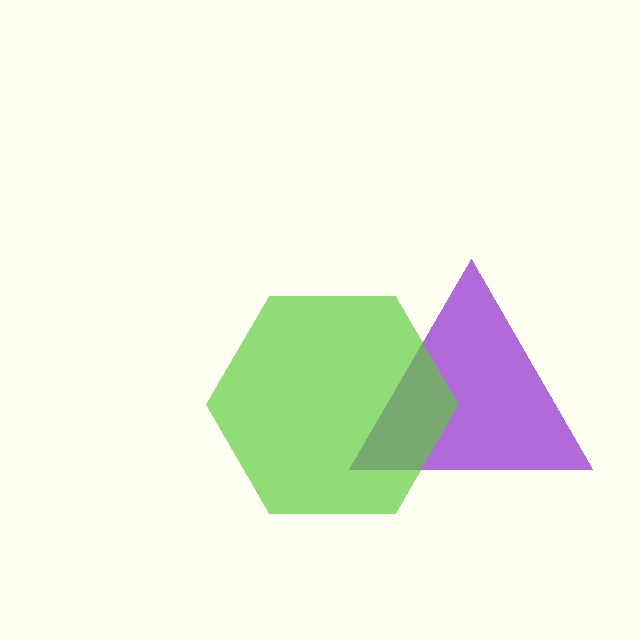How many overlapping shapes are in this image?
There are 2 overlapping shapes in the image.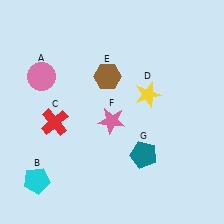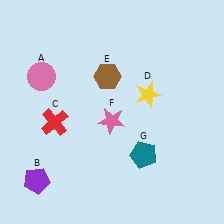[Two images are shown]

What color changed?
The pentagon (B) changed from cyan in Image 1 to purple in Image 2.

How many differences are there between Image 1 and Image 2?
There is 1 difference between the two images.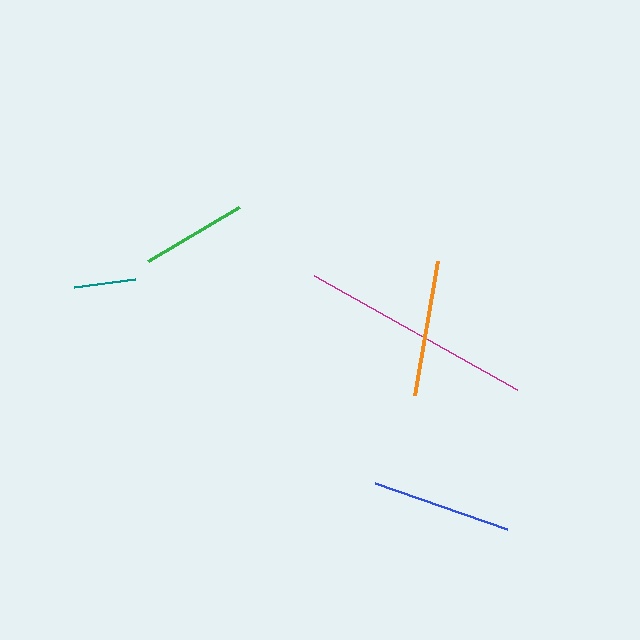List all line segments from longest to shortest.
From longest to shortest: magenta, blue, orange, green, teal.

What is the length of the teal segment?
The teal segment is approximately 62 pixels long.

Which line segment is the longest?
The magenta line is the longest at approximately 232 pixels.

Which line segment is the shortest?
The teal line is the shortest at approximately 62 pixels.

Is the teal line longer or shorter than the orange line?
The orange line is longer than the teal line.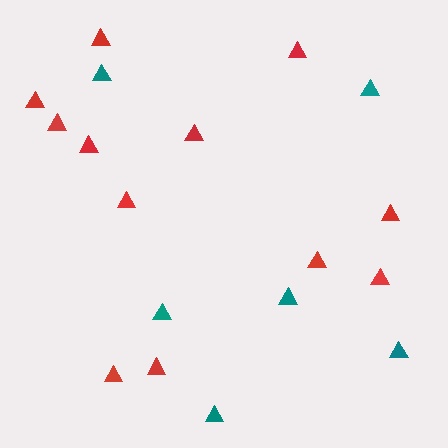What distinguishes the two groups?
There are 2 groups: one group of red triangles (12) and one group of teal triangles (6).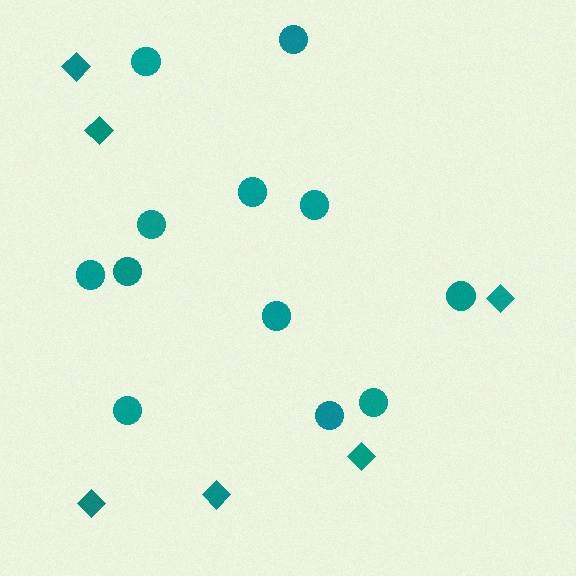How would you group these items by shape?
There are 2 groups: one group of diamonds (6) and one group of circles (12).